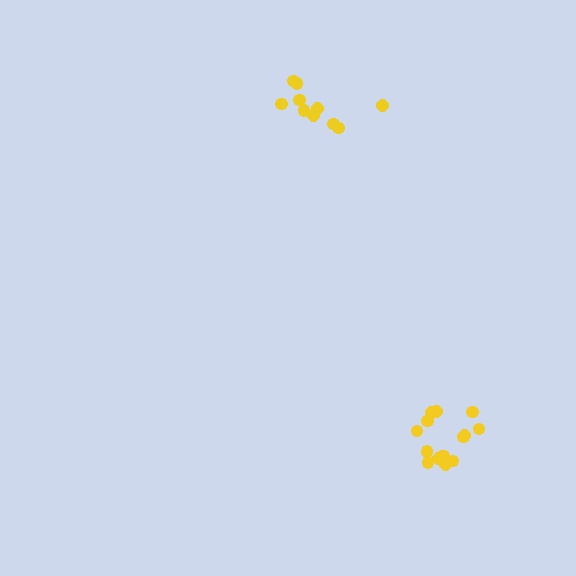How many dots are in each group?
Group 1: 15 dots, Group 2: 10 dots (25 total).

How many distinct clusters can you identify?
There are 2 distinct clusters.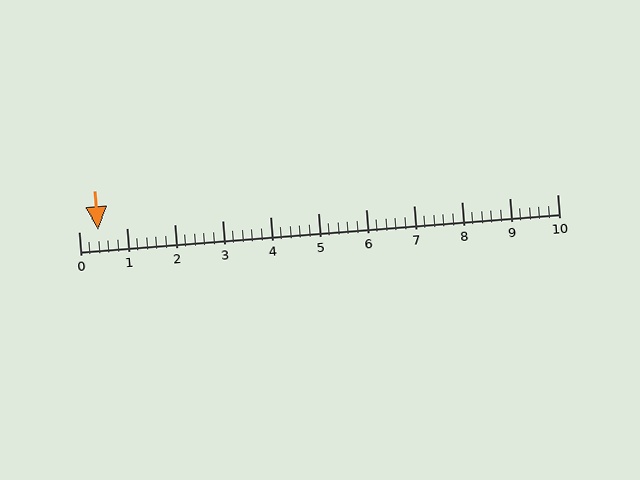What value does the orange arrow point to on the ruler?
The orange arrow points to approximately 0.4.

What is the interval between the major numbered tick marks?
The major tick marks are spaced 1 units apart.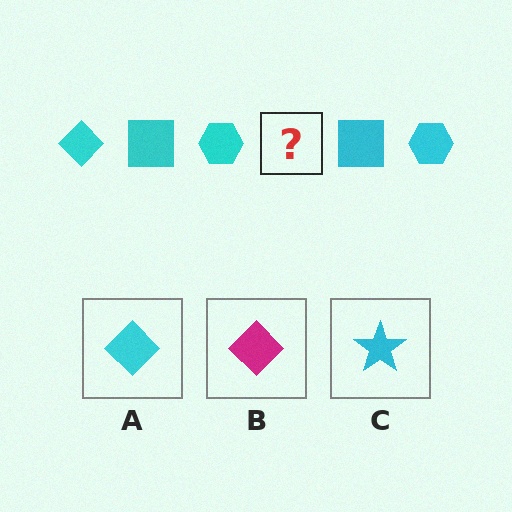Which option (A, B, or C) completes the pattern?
A.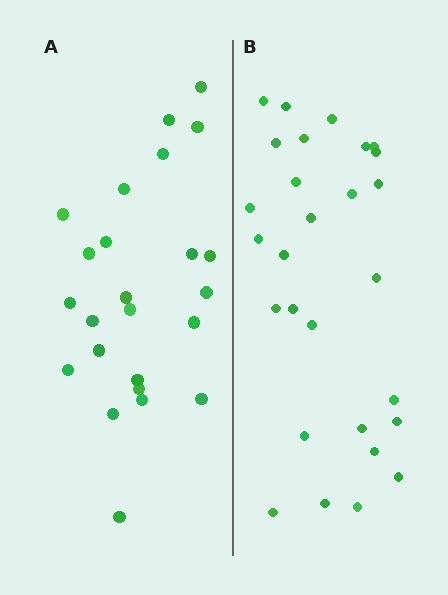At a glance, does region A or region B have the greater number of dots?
Region B (the right region) has more dots.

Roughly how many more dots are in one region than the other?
Region B has about 4 more dots than region A.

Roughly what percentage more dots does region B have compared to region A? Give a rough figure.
About 15% more.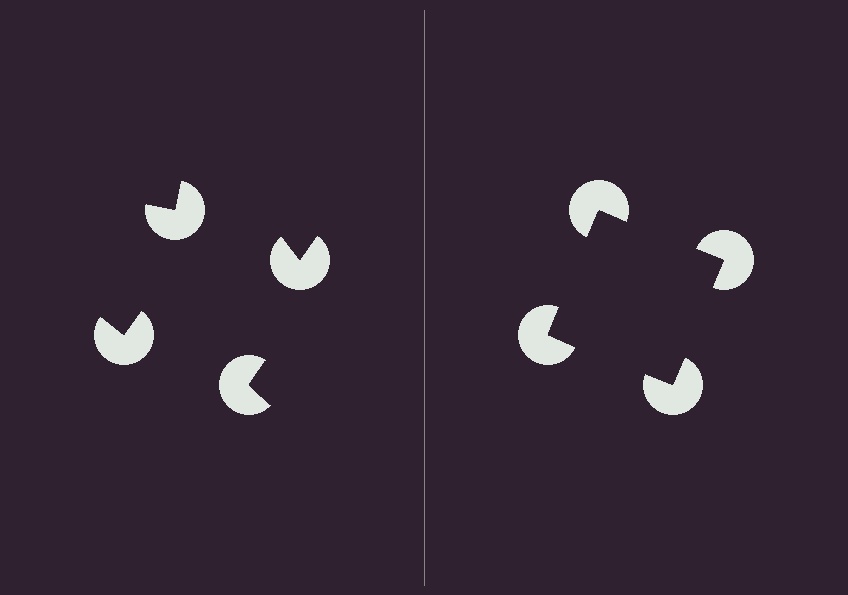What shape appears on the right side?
An illusory square.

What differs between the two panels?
The pac-man discs are positioned identically on both sides; only the wedge orientations differ. On the right they align to a square; on the left they are misaligned.